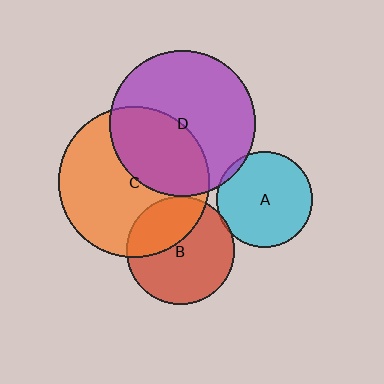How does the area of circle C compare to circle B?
Approximately 1.9 times.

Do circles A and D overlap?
Yes.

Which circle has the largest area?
Circle C (orange).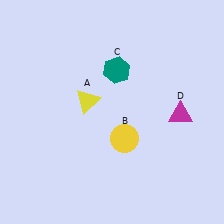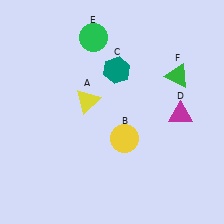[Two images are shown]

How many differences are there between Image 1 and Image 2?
There are 2 differences between the two images.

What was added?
A green circle (E), a green triangle (F) were added in Image 2.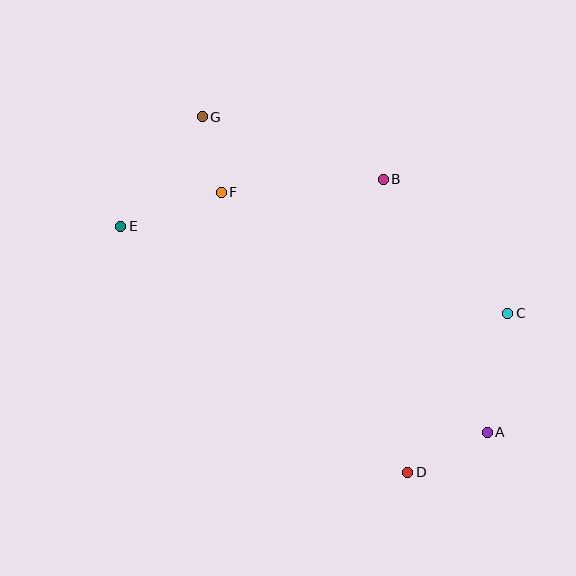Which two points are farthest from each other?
Points A and G are farthest from each other.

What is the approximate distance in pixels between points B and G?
The distance between B and G is approximately 191 pixels.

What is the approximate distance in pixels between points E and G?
The distance between E and G is approximately 137 pixels.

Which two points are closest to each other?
Points F and G are closest to each other.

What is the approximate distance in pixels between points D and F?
The distance between D and F is approximately 337 pixels.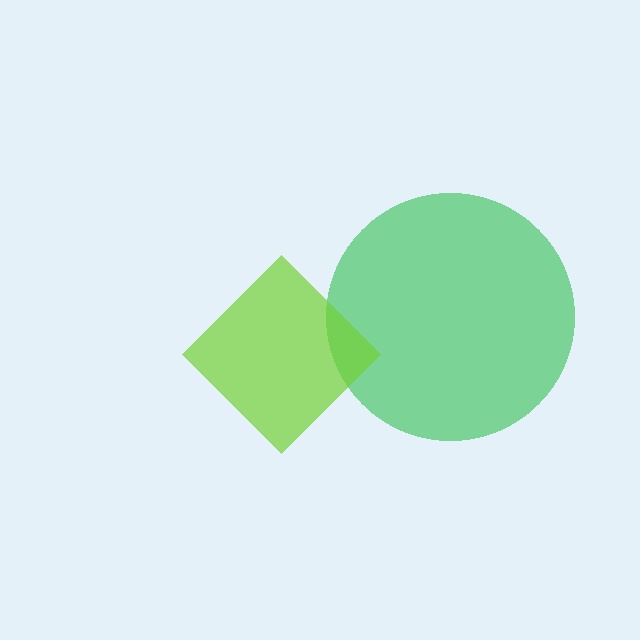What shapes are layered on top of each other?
The layered shapes are: a green circle, a lime diamond.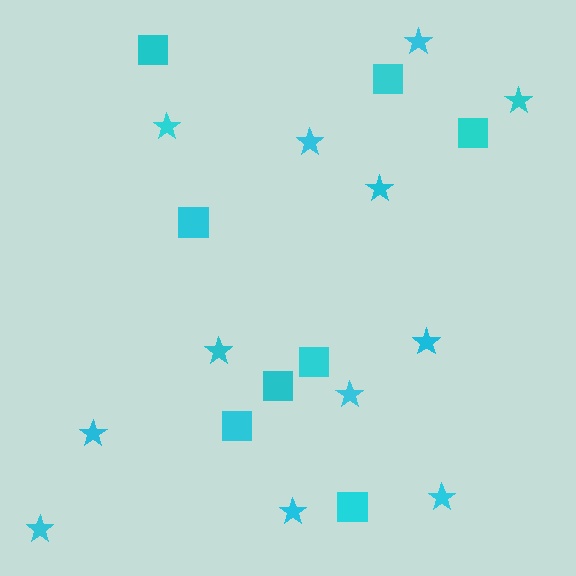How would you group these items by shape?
There are 2 groups: one group of squares (8) and one group of stars (12).